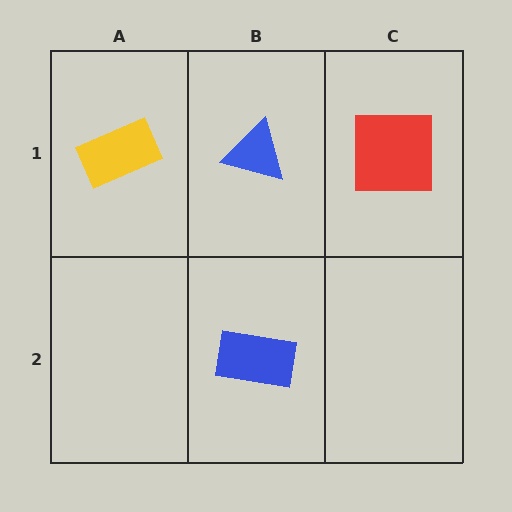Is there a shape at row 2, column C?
No, that cell is empty.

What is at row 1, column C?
A red square.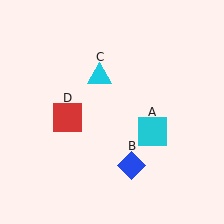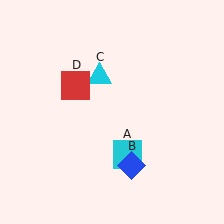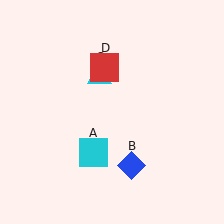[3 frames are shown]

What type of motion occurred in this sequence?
The cyan square (object A), red square (object D) rotated clockwise around the center of the scene.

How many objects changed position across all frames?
2 objects changed position: cyan square (object A), red square (object D).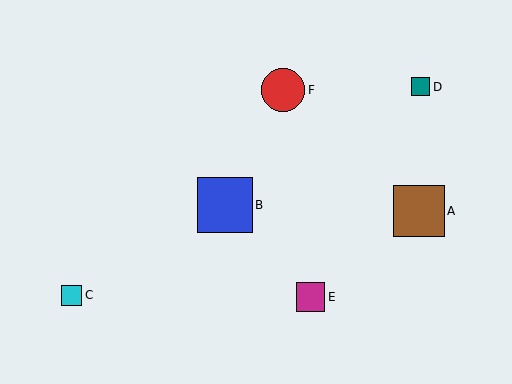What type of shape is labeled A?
Shape A is a brown square.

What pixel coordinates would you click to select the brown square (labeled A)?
Click at (419, 211) to select the brown square A.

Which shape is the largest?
The blue square (labeled B) is the largest.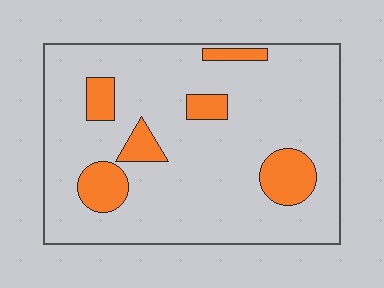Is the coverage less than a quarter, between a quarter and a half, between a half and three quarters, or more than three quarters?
Less than a quarter.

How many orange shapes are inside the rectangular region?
6.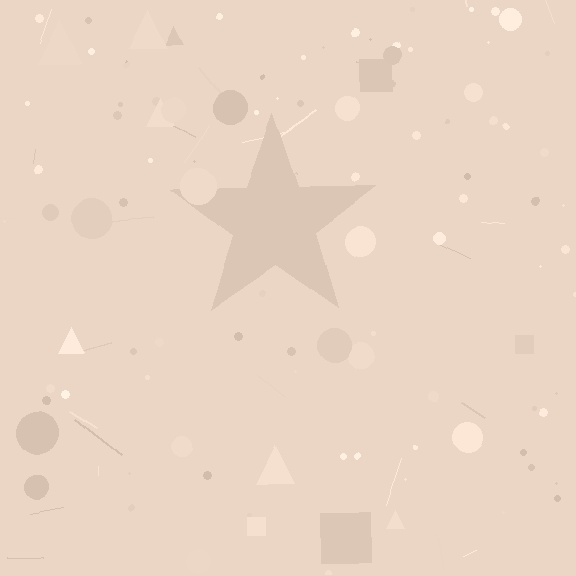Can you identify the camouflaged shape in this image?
The camouflaged shape is a star.